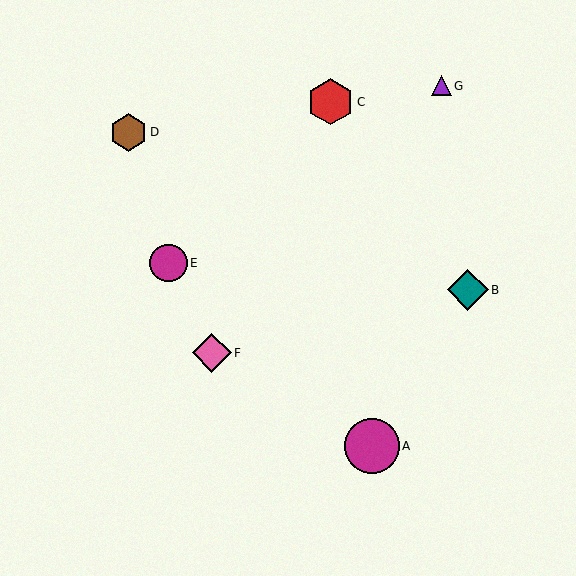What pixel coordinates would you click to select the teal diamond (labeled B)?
Click at (468, 290) to select the teal diamond B.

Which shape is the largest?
The magenta circle (labeled A) is the largest.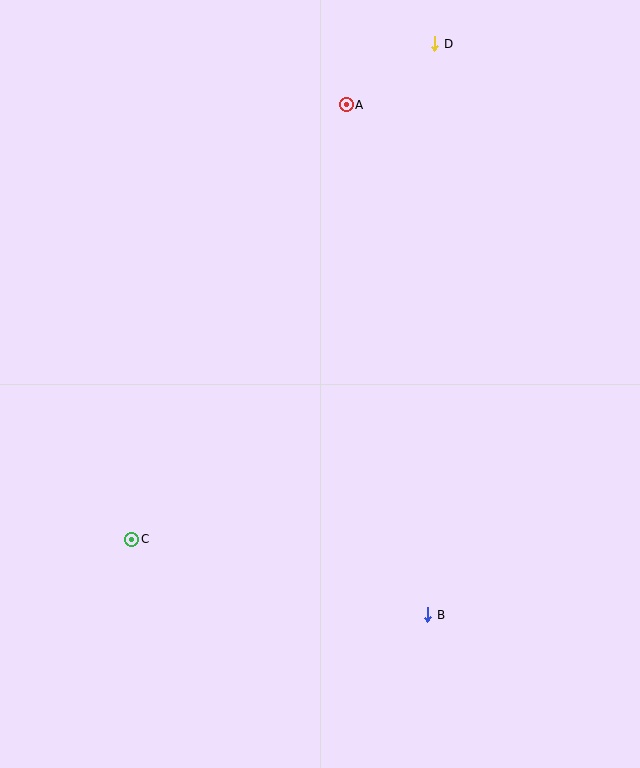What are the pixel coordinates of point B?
Point B is at (428, 615).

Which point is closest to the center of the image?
Point C at (131, 539) is closest to the center.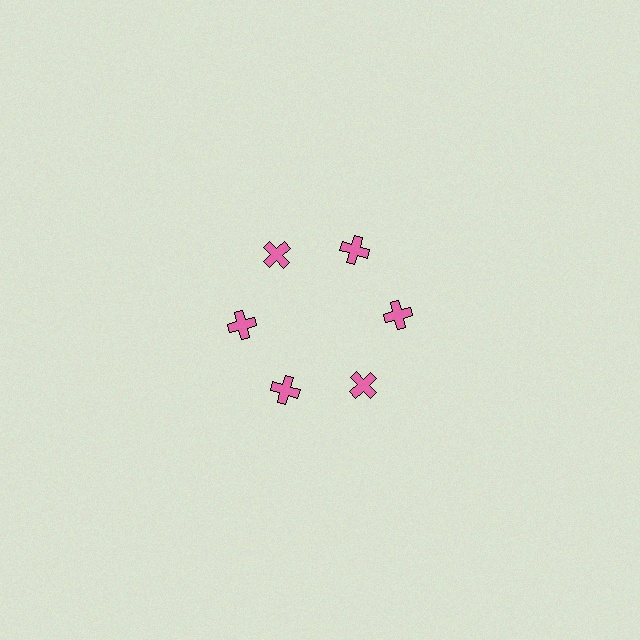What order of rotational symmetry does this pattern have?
This pattern has 6-fold rotational symmetry.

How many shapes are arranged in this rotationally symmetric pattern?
There are 6 shapes, arranged in 6 groups of 1.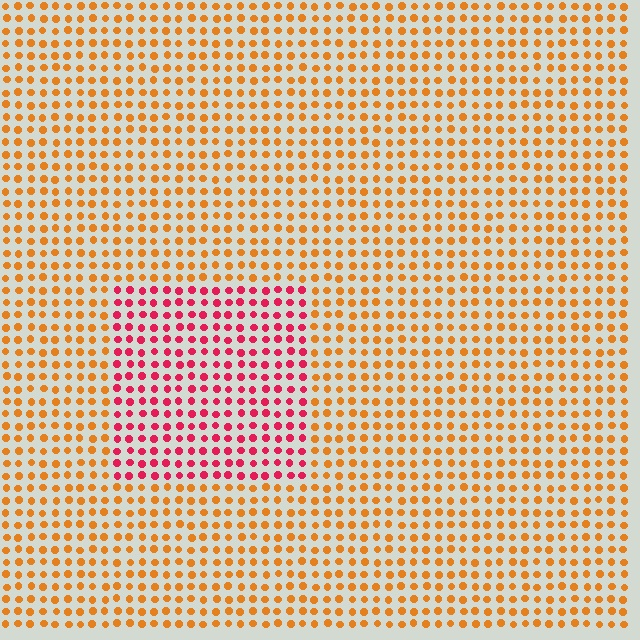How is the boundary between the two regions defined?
The boundary is defined purely by a slight shift in hue (about 48 degrees). Spacing, size, and orientation are identical on both sides.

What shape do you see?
I see a rectangle.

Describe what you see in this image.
The image is filled with small orange elements in a uniform arrangement. A rectangle-shaped region is visible where the elements are tinted to a slightly different hue, forming a subtle color boundary.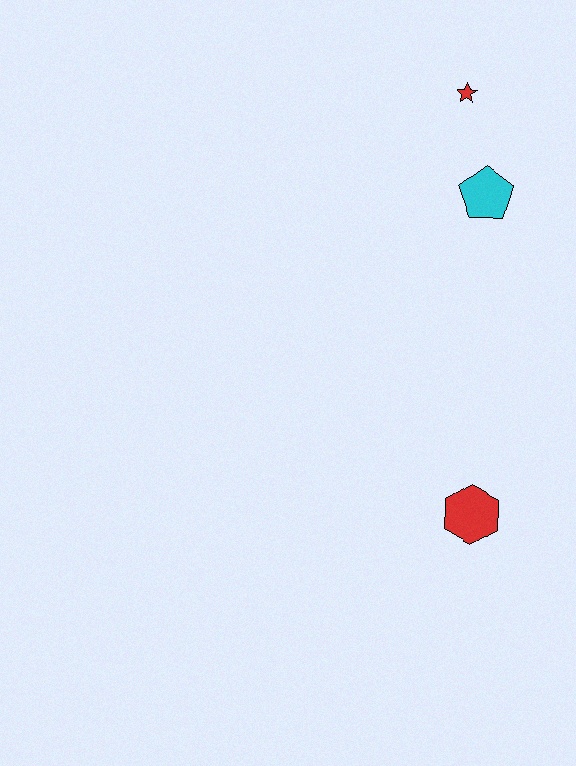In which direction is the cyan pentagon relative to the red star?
The cyan pentagon is below the red star.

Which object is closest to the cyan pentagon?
The red star is closest to the cyan pentagon.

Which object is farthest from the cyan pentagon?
The red hexagon is farthest from the cyan pentagon.